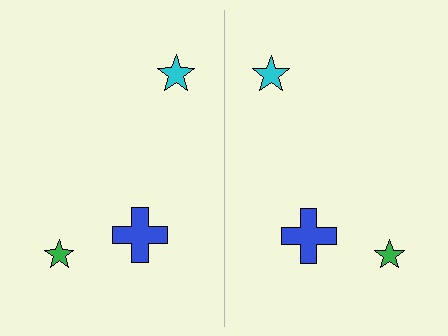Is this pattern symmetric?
Yes, this pattern has bilateral (reflection) symmetry.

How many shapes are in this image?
There are 6 shapes in this image.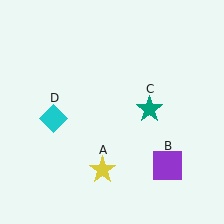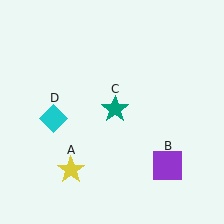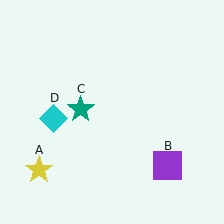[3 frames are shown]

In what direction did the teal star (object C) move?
The teal star (object C) moved left.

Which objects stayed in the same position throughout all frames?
Purple square (object B) and cyan diamond (object D) remained stationary.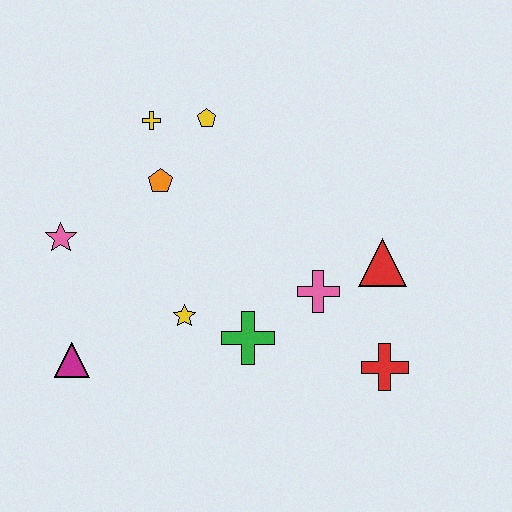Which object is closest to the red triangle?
The pink cross is closest to the red triangle.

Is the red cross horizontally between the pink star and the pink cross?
No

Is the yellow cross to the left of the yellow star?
Yes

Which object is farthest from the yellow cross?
The red cross is farthest from the yellow cross.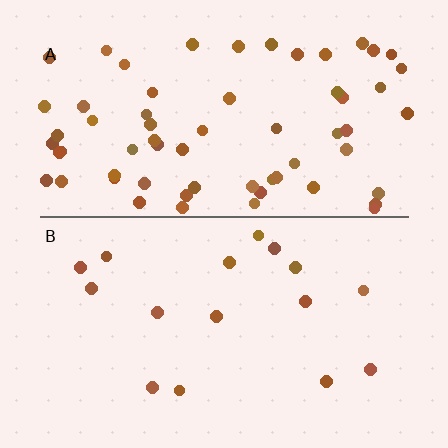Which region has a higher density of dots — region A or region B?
A (the top).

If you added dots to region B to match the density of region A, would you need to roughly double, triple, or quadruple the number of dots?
Approximately quadruple.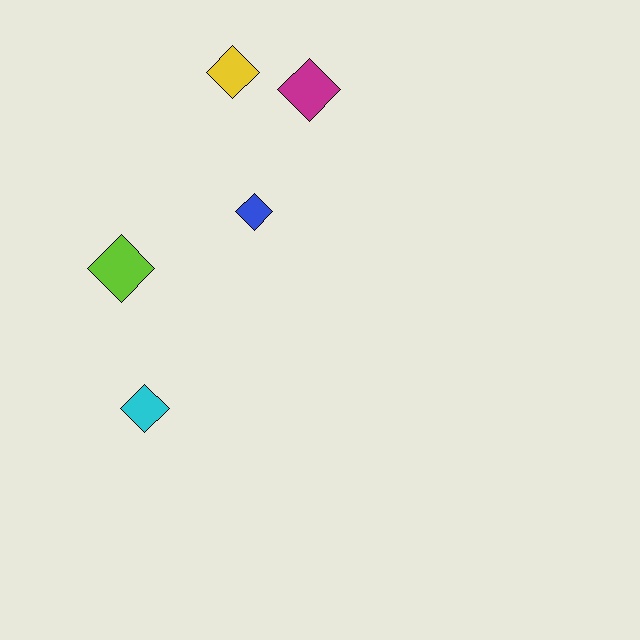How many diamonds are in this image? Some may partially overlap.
There are 5 diamonds.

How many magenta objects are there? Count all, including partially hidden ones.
There is 1 magenta object.